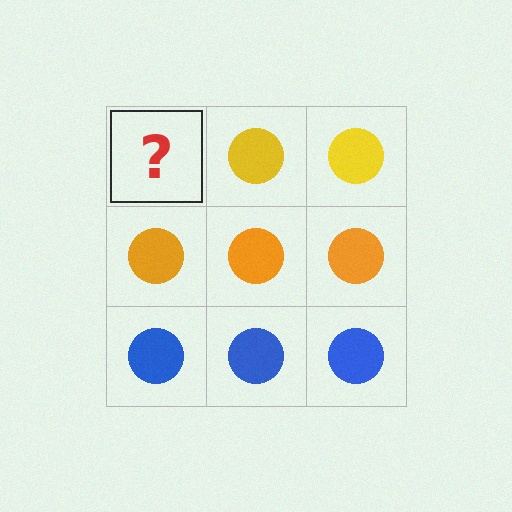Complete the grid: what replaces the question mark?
The question mark should be replaced with a yellow circle.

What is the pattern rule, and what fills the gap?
The rule is that each row has a consistent color. The gap should be filled with a yellow circle.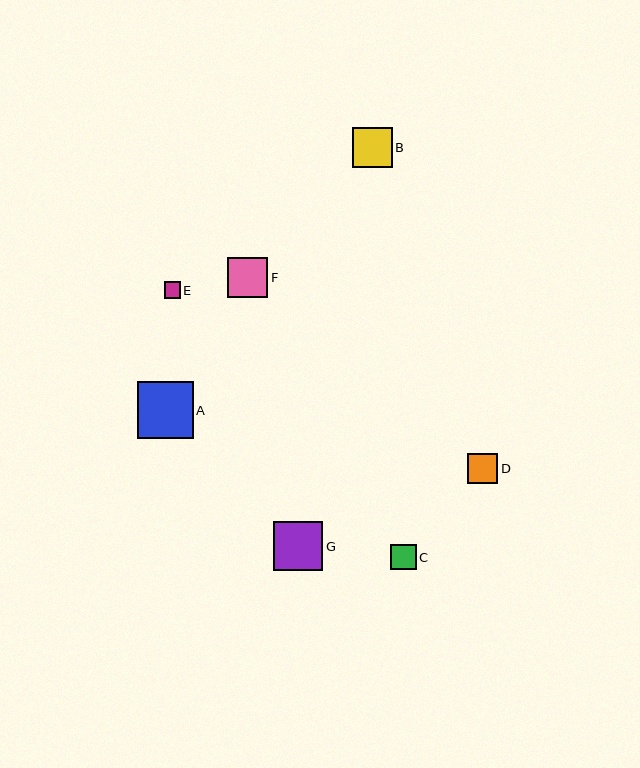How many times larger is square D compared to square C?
Square D is approximately 1.2 times the size of square C.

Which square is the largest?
Square A is the largest with a size of approximately 56 pixels.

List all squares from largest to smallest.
From largest to smallest: A, G, B, F, D, C, E.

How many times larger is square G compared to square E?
Square G is approximately 3.0 times the size of square E.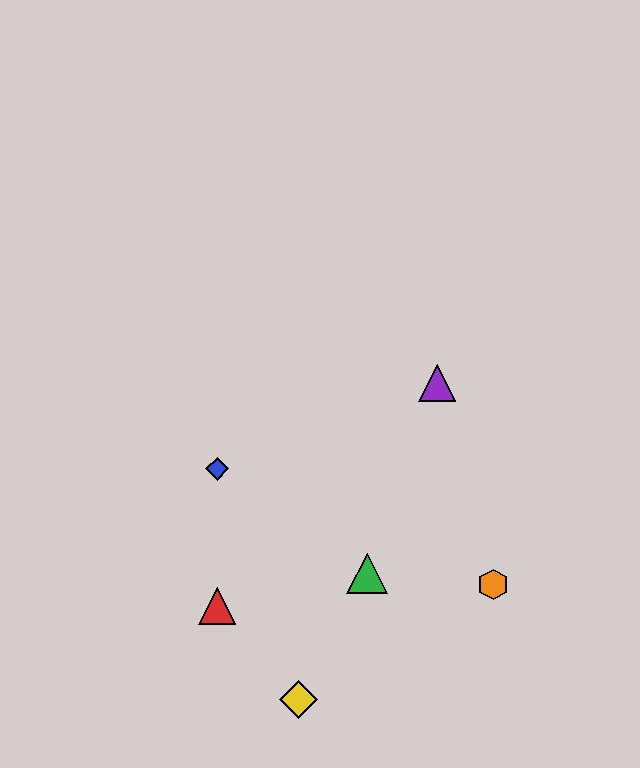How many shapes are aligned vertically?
2 shapes (the red triangle, the blue diamond) are aligned vertically.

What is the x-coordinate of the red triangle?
The red triangle is at x≈217.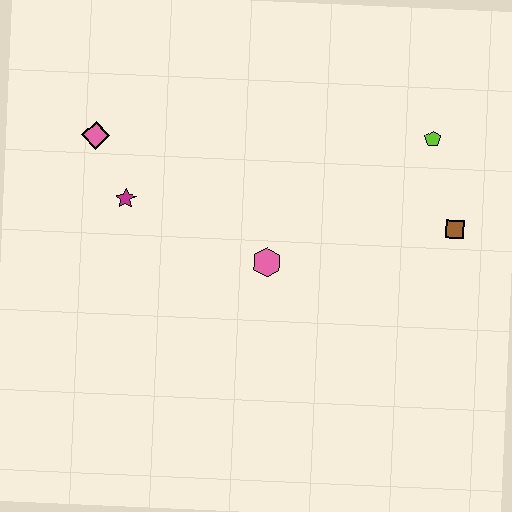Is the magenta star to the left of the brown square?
Yes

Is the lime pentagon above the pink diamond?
Yes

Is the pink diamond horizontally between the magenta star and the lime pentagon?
No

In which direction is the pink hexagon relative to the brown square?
The pink hexagon is to the left of the brown square.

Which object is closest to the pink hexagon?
The magenta star is closest to the pink hexagon.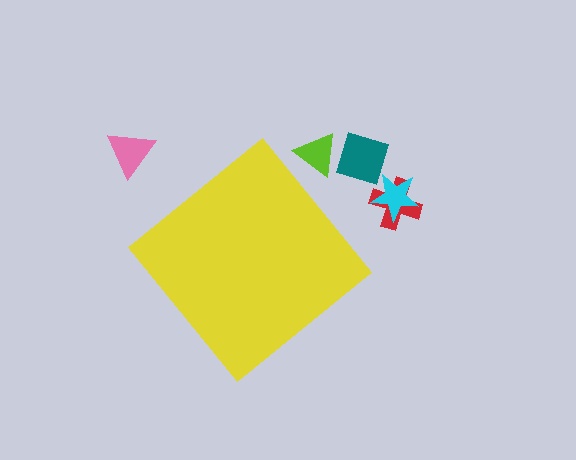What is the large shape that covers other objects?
A yellow diamond.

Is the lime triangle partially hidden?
No, the lime triangle is fully visible.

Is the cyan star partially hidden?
No, the cyan star is fully visible.